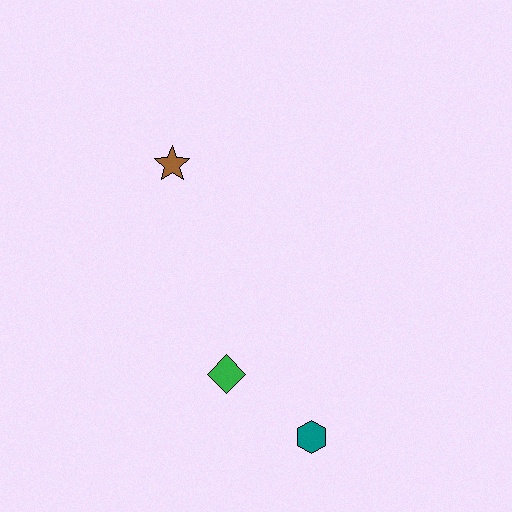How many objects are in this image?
There are 3 objects.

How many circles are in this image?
There are no circles.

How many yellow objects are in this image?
There are no yellow objects.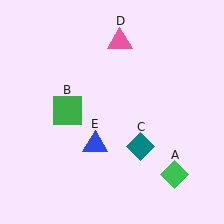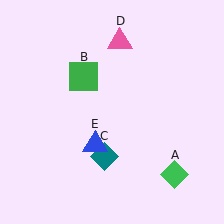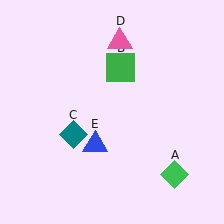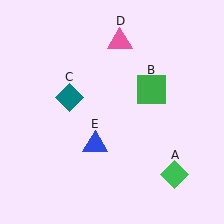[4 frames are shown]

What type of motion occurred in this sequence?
The green square (object B), teal diamond (object C) rotated clockwise around the center of the scene.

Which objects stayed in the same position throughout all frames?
Green diamond (object A) and pink triangle (object D) and blue triangle (object E) remained stationary.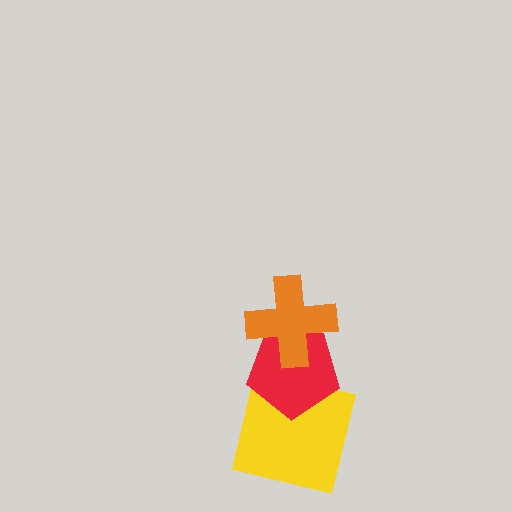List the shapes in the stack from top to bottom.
From top to bottom: the orange cross, the red pentagon, the yellow square.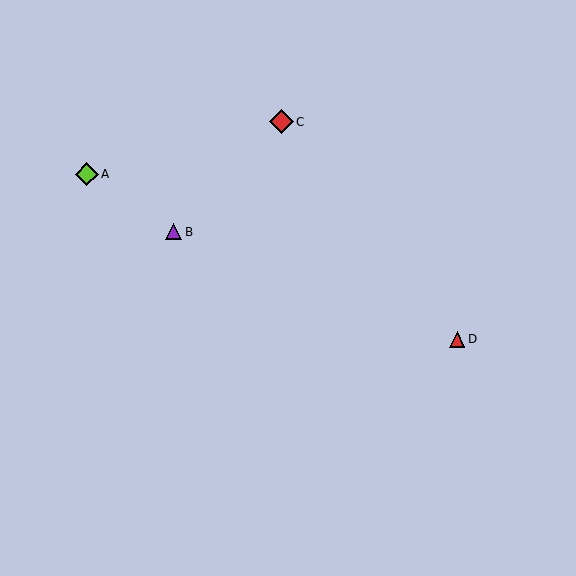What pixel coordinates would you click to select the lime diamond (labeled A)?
Click at (87, 174) to select the lime diamond A.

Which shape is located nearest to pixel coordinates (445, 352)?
The red triangle (labeled D) at (457, 339) is nearest to that location.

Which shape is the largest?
The red diamond (labeled C) is the largest.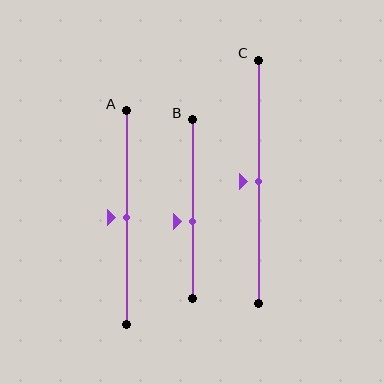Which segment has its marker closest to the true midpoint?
Segment A has its marker closest to the true midpoint.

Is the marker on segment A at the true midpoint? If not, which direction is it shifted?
Yes, the marker on segment A is at the true midpoint.